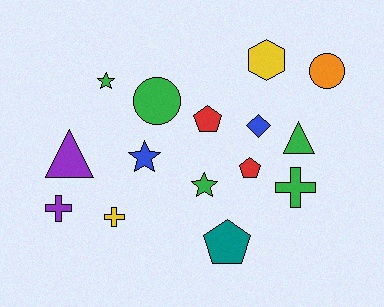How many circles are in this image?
There are 2 circles.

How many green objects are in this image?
There are 5 green objects.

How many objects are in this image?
There are 15 objects.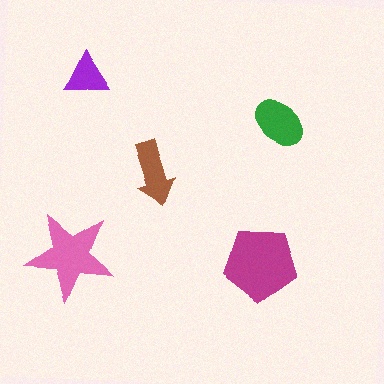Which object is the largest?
The magenta pentagon.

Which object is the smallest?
The purple triangle.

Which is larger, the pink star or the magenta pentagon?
The magenta pentagon.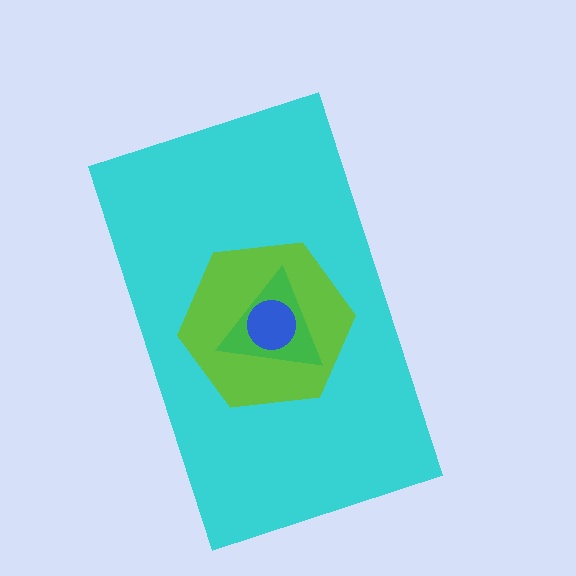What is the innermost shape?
The blue circle.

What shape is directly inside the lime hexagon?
The green triangle.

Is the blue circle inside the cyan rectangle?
Yes.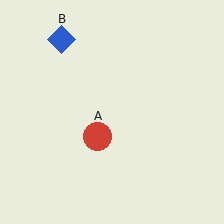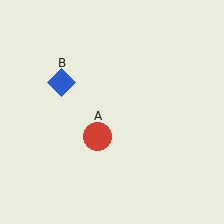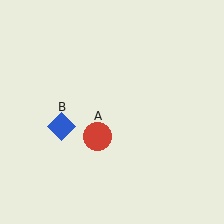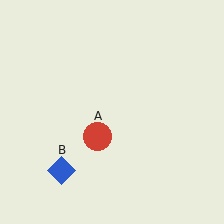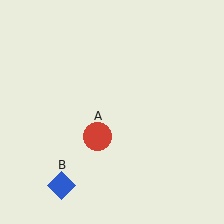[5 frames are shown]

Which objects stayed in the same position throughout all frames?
Red circle (object A) remained stationary.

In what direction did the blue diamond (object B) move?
The blue diamond (object B) moved down.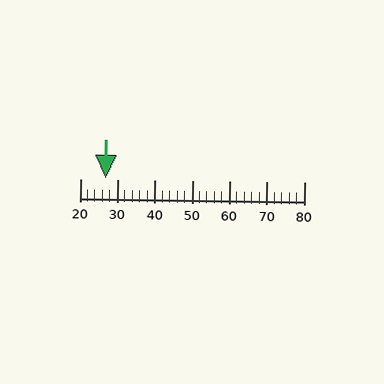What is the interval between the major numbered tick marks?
The major tick marks are spaced 10 units apart.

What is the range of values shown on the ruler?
The ruler shows values from 20 to 80.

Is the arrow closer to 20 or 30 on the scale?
The arrow is closer to 30.